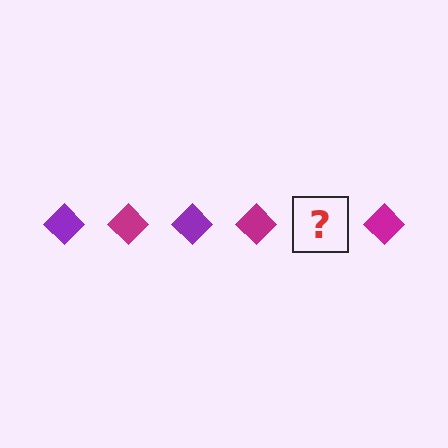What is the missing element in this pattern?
The missing element is a purple diamond.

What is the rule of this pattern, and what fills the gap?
The rule is that the pattern cycles through purple, magenta diamonds. The gap should be filled with a purple diamond.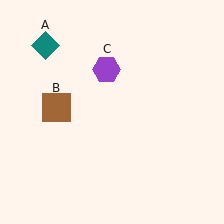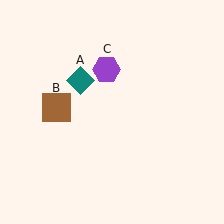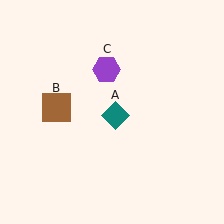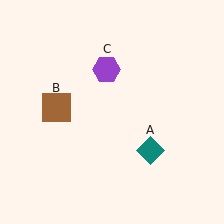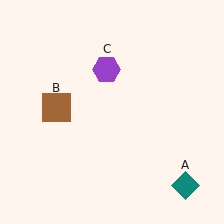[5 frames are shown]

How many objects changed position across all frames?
1 object changed position: teal diamond (object A).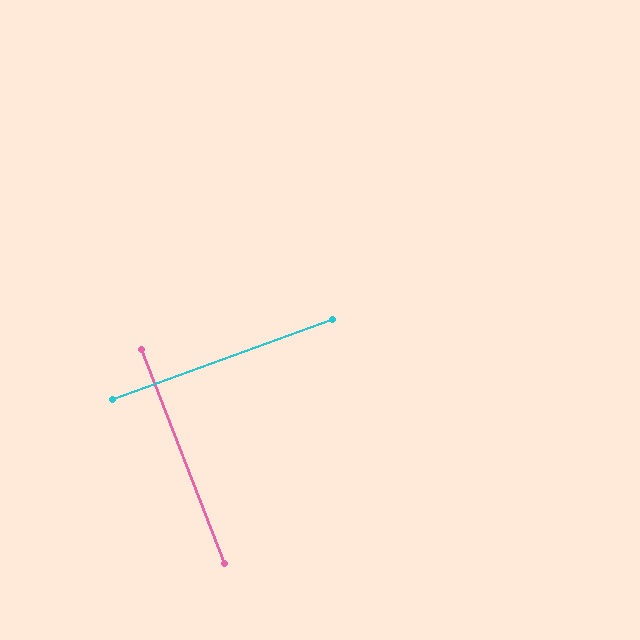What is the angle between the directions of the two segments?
Approximately 89 degrees.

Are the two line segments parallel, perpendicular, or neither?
Perpendicular — they meet at approximately 89°.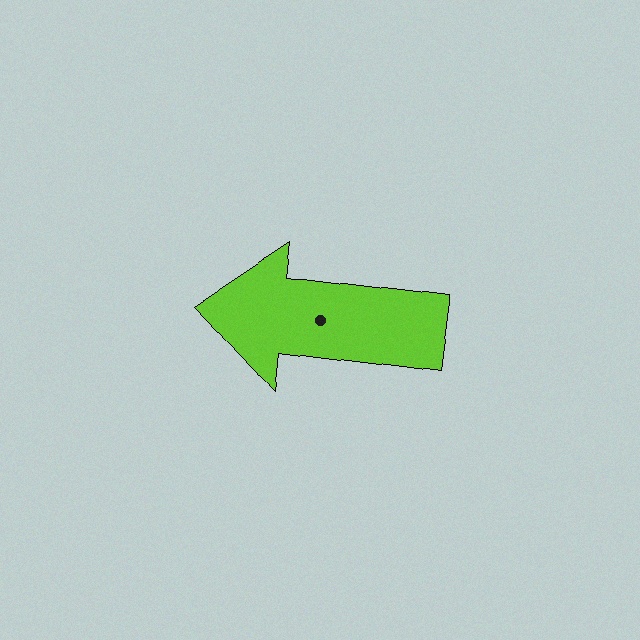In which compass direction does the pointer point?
West.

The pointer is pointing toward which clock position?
Roughly 9 o'clock.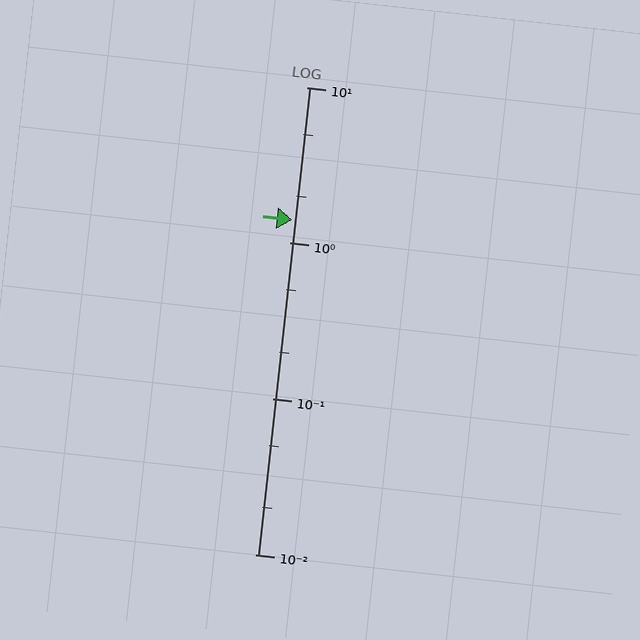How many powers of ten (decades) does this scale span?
The scale spans 3 decades, from 0.01 to 10.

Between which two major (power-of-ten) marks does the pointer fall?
The pointer is between 1 and 10.